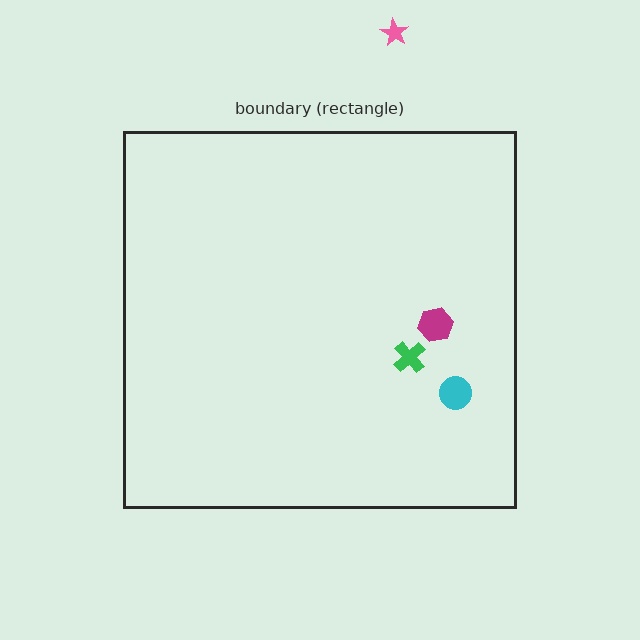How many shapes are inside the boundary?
3 inside, 1 outside.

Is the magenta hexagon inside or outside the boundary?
Inside.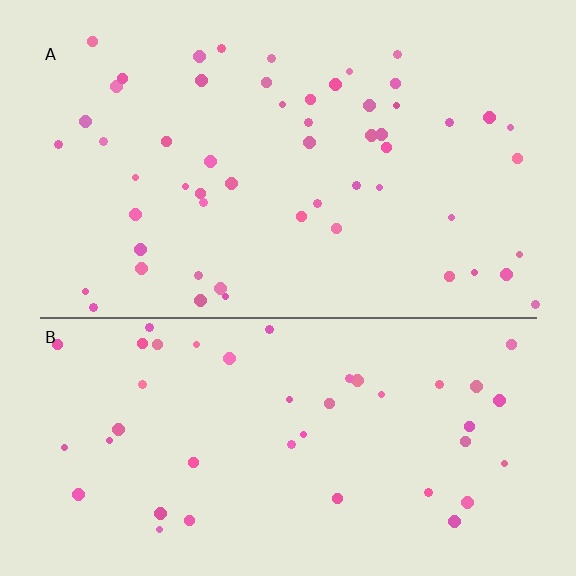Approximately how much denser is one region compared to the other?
Approximately 1.3× — region A over region B.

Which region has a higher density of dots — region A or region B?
A (the top).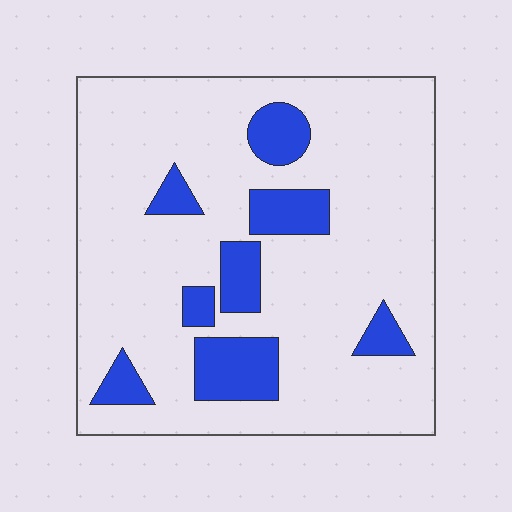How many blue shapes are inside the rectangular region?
8.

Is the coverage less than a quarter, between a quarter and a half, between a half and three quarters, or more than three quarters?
Less than a quarter.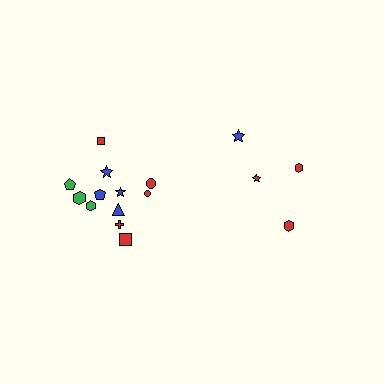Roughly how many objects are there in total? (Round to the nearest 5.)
Roughly 15 objects in total.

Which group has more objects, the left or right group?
The left group.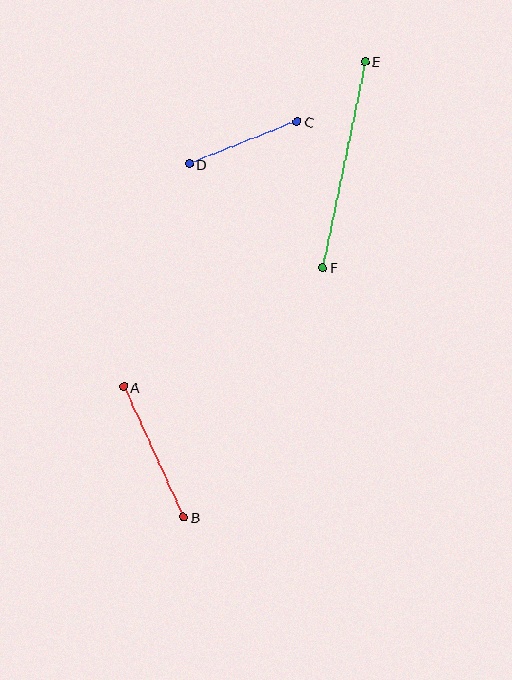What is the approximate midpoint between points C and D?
The midpoint is at approximately (243, 143) pixels.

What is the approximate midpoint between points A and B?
The midpoint is at approximately (153, 452) pixels.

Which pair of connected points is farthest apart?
Points E and F are farthest apart.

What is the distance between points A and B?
The distance is approximately 143 pixels.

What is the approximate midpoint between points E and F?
The midpoint is at approximately (344, 164) pixels.